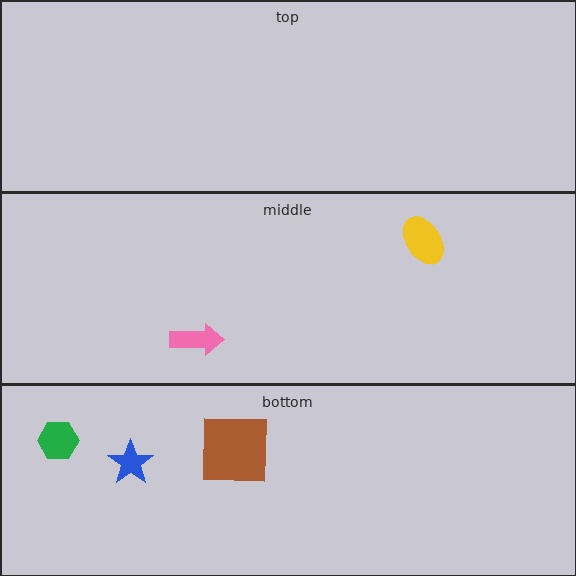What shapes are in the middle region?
The yellow ellipse, the pink arrow.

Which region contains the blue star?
The bottom region.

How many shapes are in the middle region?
2.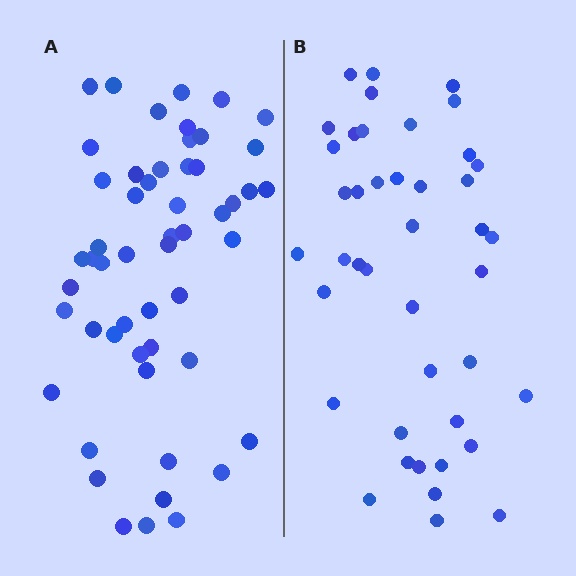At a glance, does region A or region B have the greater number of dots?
Region A (the left region) has more dots.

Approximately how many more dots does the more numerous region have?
Region A has roughly 12 or so more dots than region B.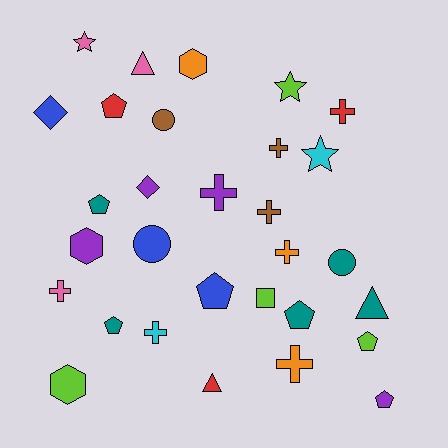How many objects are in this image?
There are 30 objects.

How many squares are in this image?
There is 1 square.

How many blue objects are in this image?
There are 3 blue objects.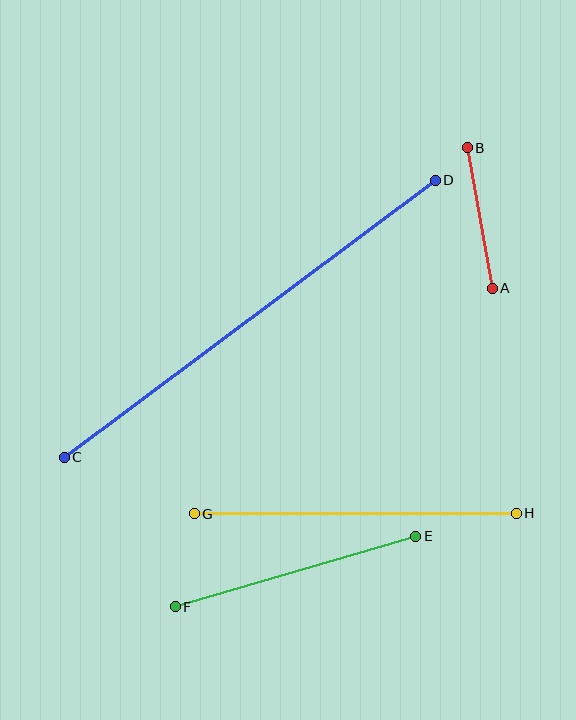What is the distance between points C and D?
The distance is approximately 463 pixels.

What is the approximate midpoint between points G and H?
The midpoint is at approximately (355, 514) pixels.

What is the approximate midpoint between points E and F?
The midpoint is at approximately (295, 572) pixels.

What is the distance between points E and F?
The distance is approximately 251 pixels.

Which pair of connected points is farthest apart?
Points C and D are farthest apart.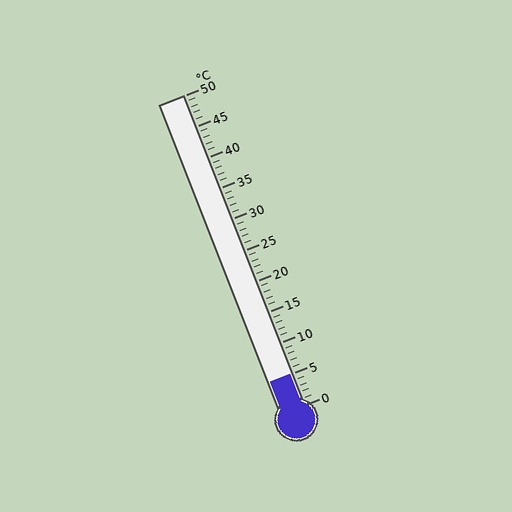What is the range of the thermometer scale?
The thermometer scale ranges from 0°C to 50°C.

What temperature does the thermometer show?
The thermometer shows approximately 5°C.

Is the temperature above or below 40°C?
The temperature is below 40°C.